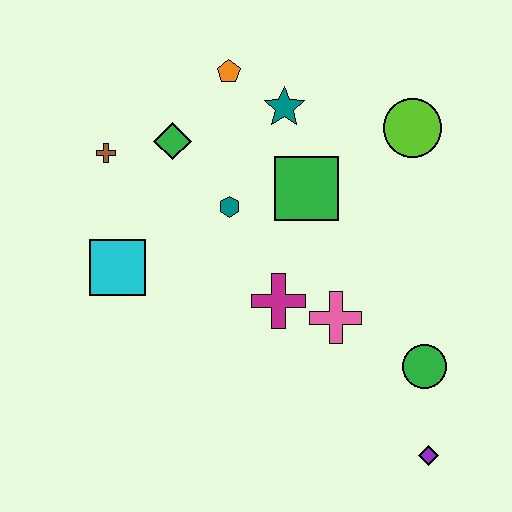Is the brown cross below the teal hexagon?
No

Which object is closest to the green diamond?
The brown cross is closest to the green diamond.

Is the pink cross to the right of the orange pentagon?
Yes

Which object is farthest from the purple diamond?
The brown cross is farthest from the purple diamond.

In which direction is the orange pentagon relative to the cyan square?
The orange pentagon is above the cyan square.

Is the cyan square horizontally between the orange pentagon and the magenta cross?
No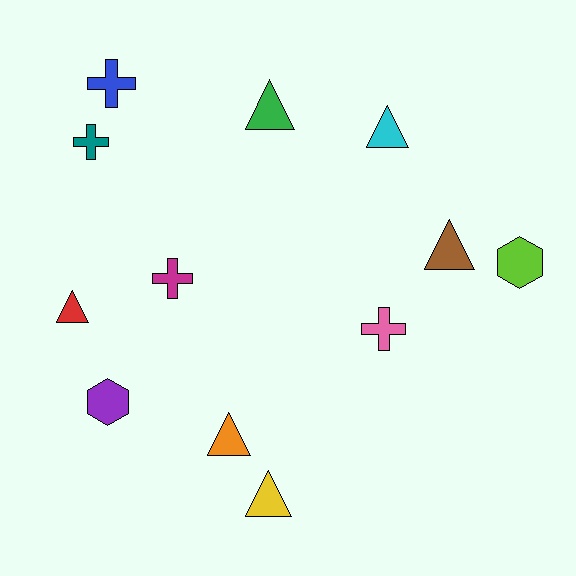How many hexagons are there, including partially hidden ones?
There are 2 hexagons.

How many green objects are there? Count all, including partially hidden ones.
There is 1 green object.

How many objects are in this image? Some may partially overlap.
There are 12 objects.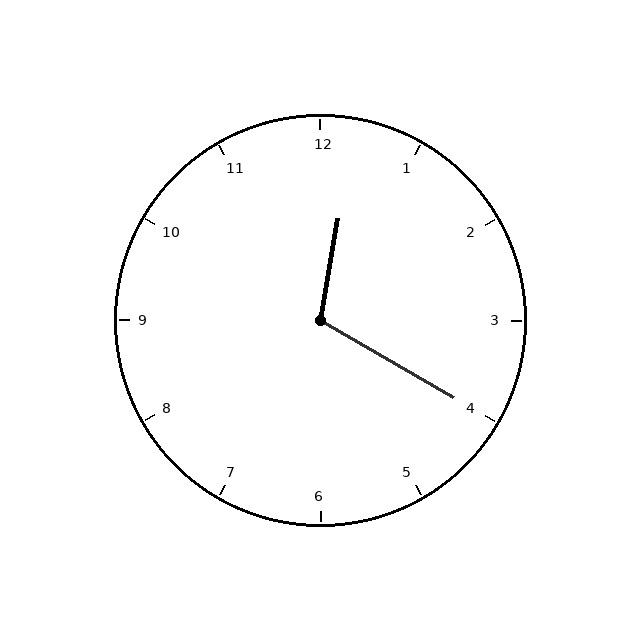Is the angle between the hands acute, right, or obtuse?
It is obtuse.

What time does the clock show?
12:20.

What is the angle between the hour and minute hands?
Approximately 110 degrees.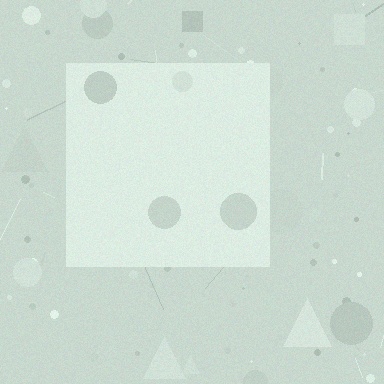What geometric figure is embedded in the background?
A square is embedded in the background.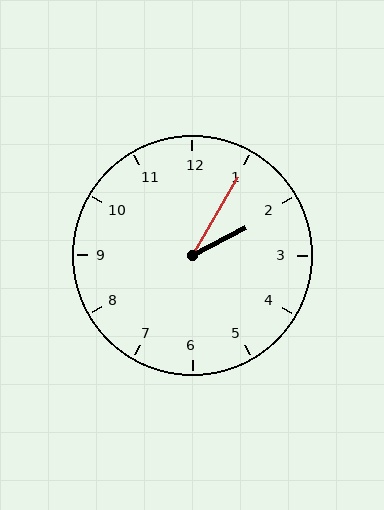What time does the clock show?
2:05.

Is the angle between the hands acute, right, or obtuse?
It is acute.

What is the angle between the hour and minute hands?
Approximately 32 degrees.